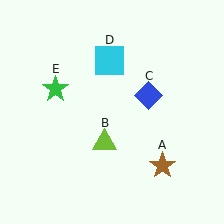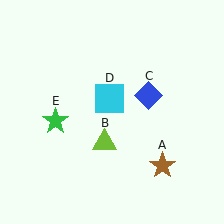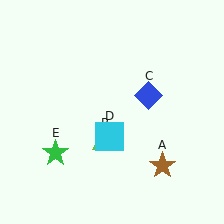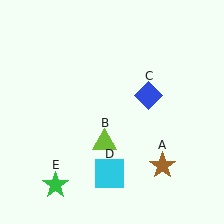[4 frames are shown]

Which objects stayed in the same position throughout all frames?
Brown star (object A) and lime triangle (object B) and blue diamond (object C) remained stationary.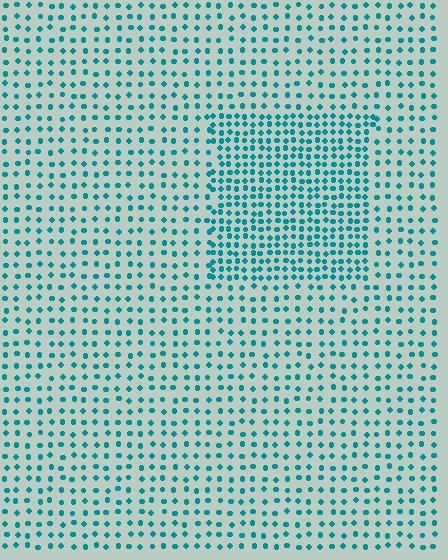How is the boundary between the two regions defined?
The boundary is defined by a change in element density (approximately 2.0x ratio). All elements are the same color, size, and shape.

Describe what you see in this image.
The image contains small teal elements arranged at two different densities. A rectangle-shaped region is visible where the elements are more densely packed than the surrounding area.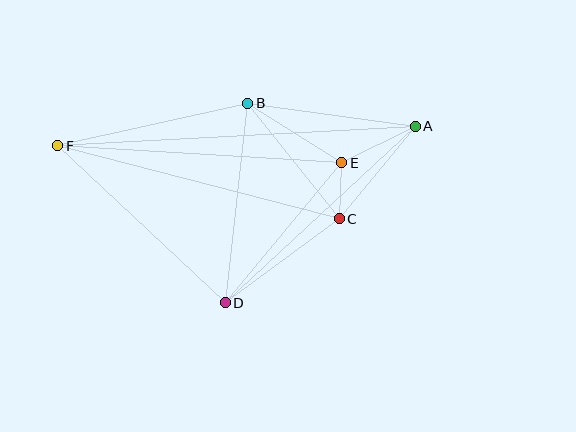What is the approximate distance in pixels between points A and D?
The distance between A and D is approximately 260 pixels.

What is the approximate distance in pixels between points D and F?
The distance between D and F is approximately 229 pixels.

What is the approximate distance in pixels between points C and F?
The distance between C and F is approximately 291 pixels.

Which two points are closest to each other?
Points C and E are closest to each other.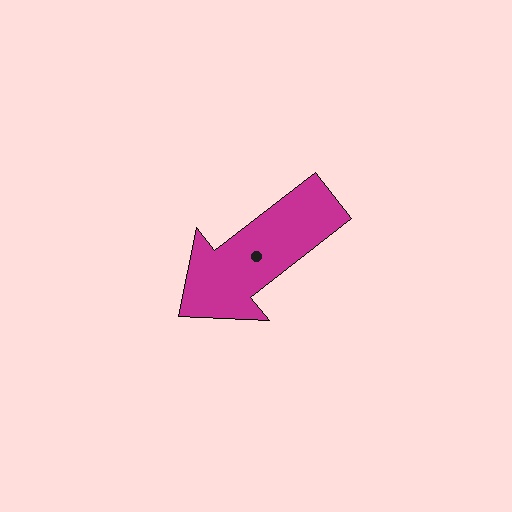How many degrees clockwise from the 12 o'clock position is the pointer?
Approximately 232 degrees.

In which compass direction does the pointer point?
Southwest.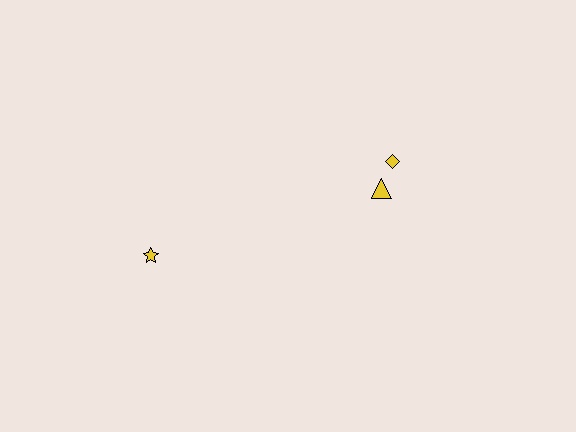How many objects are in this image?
There are 3 objects.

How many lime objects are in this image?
There are no lime objects.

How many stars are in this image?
There is 1 star.